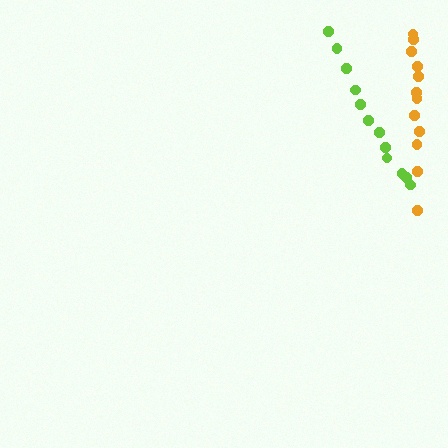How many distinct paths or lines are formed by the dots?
There are 2 distinct paths.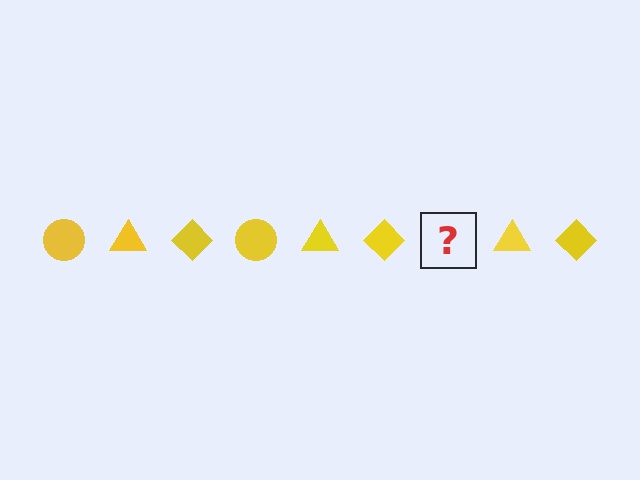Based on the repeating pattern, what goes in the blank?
The blank should be a yellow circle.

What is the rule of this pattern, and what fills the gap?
The rule is that the pattern cycles through circle, triangle, diamond shapes in yellow. The gap should be filled with a yellow circle.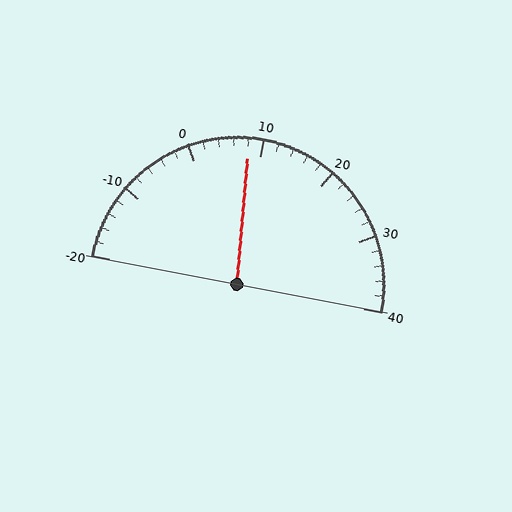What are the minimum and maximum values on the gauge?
The gauge ranges from -20 to 40.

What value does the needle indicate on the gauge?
The needle indicates approximately 8.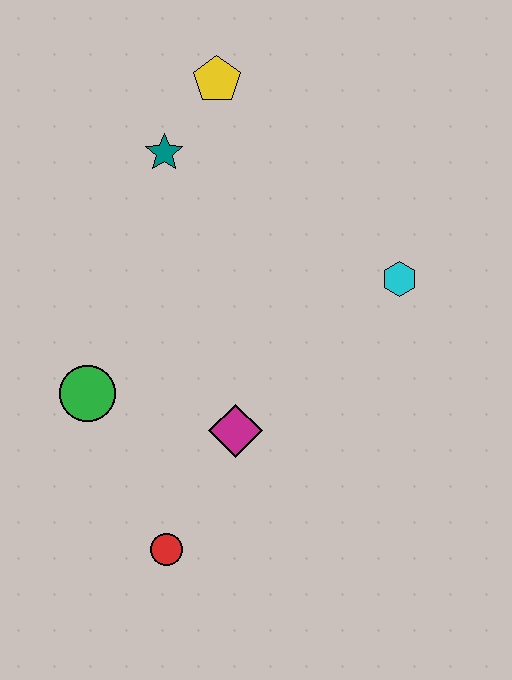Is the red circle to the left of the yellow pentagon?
Yes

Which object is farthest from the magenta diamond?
The yellow pentagon is farthest from the magenta diamond.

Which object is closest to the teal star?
The yellow pentagon is closest to the teal star.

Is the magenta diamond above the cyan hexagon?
No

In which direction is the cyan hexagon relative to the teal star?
The cyan hexagon is to the right of the teal star.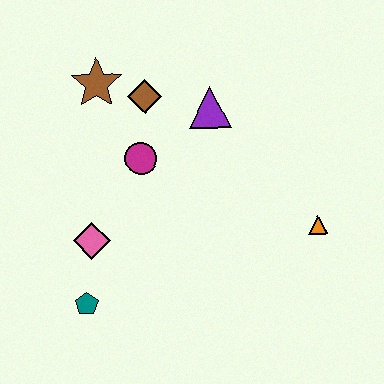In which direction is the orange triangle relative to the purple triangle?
The orange triangle is below the purple triangle.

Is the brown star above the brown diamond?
Yes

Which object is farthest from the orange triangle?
The brown star is farthest from the orange triangle.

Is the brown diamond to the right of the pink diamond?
Yes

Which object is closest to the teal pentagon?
The pink diamond is closest to the teal pentagon.